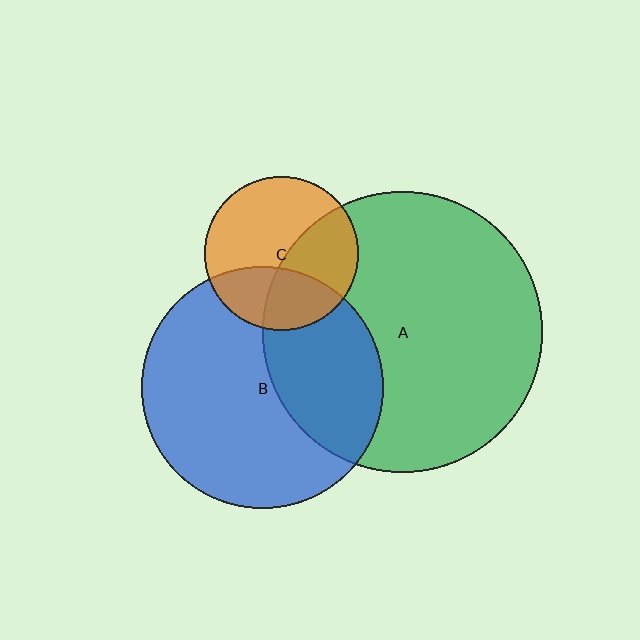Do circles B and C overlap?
Yes.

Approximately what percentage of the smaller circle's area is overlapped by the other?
Approximately 30%.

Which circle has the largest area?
Circle A (green).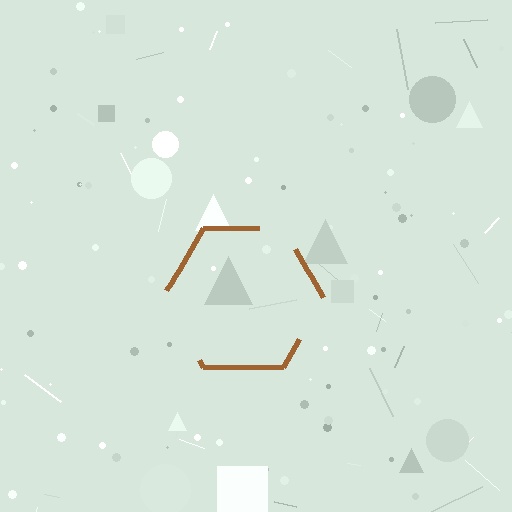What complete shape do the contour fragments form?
The contour fragments form a hexagon.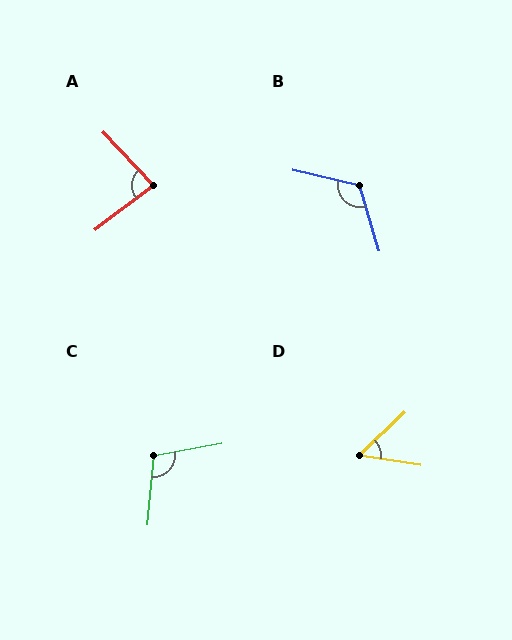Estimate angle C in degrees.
Approximately 106 degrees.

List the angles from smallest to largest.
D (52°), A (84°), C (106°), B (120°).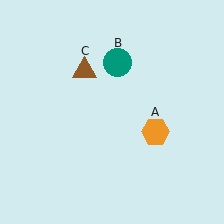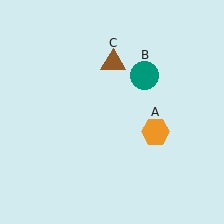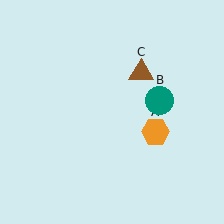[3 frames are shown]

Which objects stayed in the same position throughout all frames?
Orange hexagon (object A) remained stationary.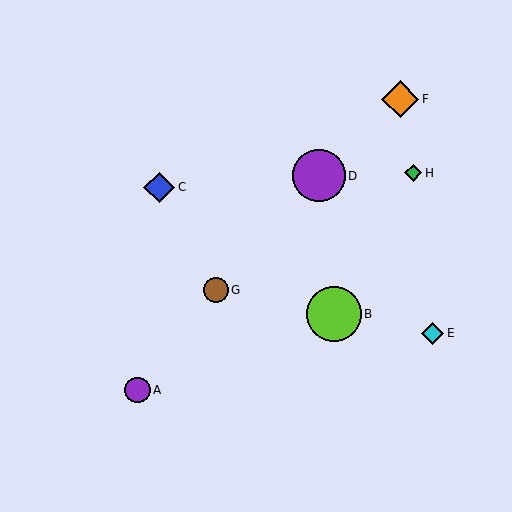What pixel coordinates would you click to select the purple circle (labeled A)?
Click at (137, 390) to select the purple circle A.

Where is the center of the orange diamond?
The center of the orange diamond is at (400, 99).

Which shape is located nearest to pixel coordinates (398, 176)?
The green diamond (labeled H) at (413, 173) is nearest to that location.